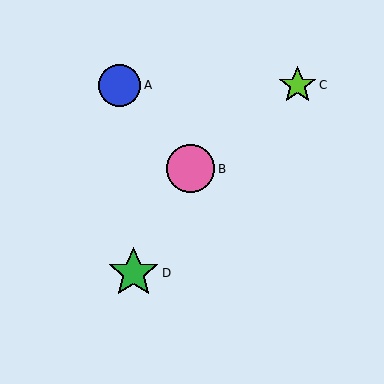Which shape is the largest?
The green star (labeled D) is the largest.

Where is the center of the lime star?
The center of the lime star is at (297, 85).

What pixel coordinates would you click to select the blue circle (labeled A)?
Click at (120, 85) to select the blue circle A.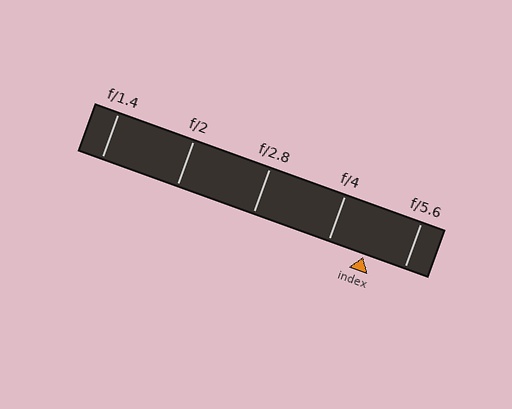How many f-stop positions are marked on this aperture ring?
There are 5 f-stop positions marked.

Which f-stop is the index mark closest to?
The index mark is closest to f/4.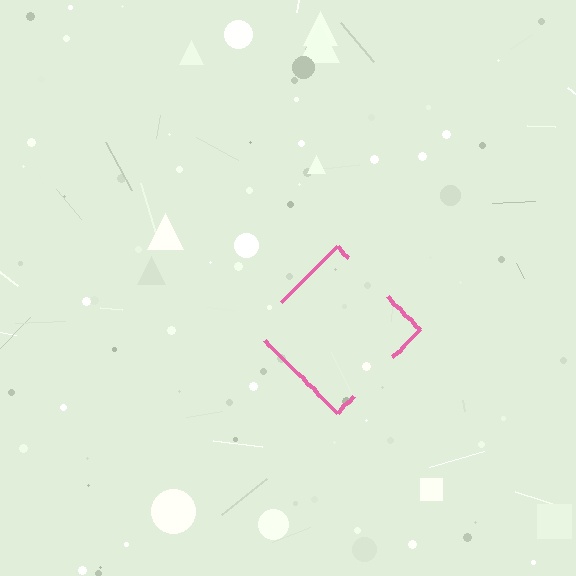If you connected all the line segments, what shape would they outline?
They would outline a diamond.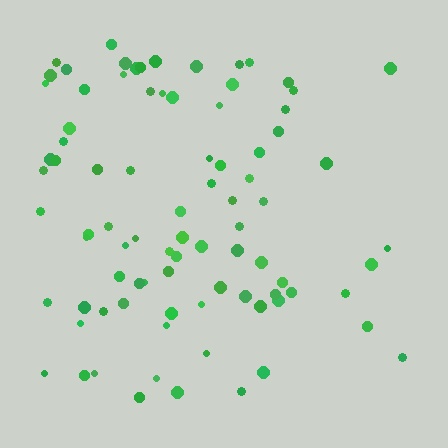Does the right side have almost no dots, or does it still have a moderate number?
Still a moderate number, just noticeably fewer than the left.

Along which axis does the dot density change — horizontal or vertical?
Horizontal.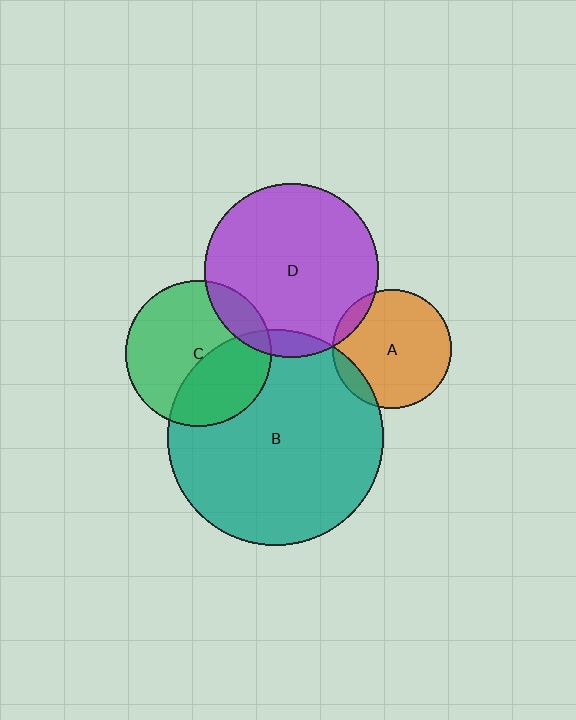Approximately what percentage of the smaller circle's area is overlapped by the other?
Approximately 10%.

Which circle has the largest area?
Circle B (teal).